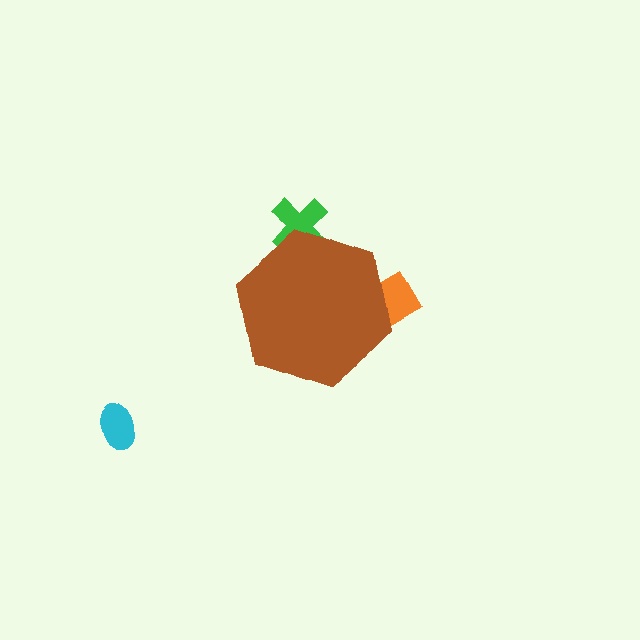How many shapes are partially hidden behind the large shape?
2 shapes are partially hidden.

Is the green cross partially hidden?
Yes, the green cross is partially hidden behind the brown hexagon.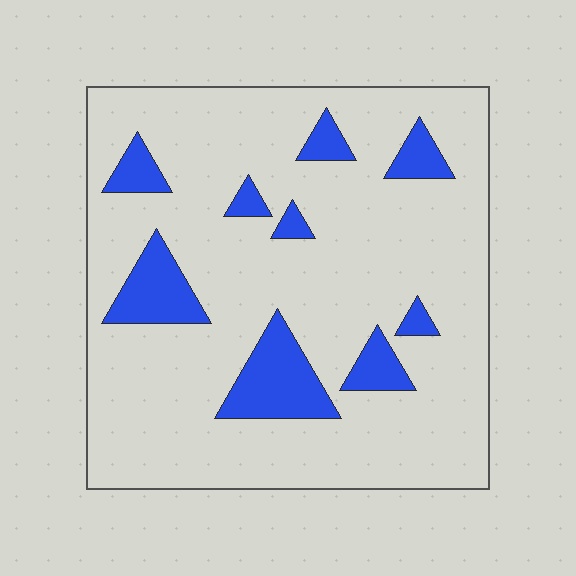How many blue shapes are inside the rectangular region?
9.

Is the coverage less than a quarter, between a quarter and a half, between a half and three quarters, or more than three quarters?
Less than a quarter.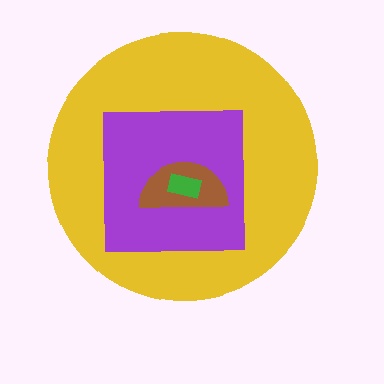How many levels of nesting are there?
4.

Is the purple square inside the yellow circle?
Yes.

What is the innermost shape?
The green rectangle.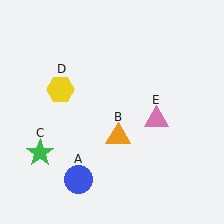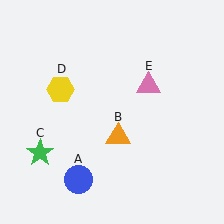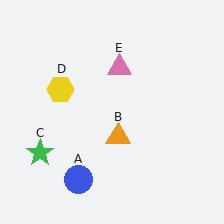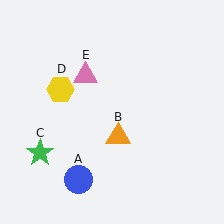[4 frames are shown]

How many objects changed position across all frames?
1 object changed position: pink triangle (object E).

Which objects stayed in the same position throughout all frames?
Blue circle (object A) and orange triangle (object B) and green star (object C) and yellow hexagon (object D) remained stationary.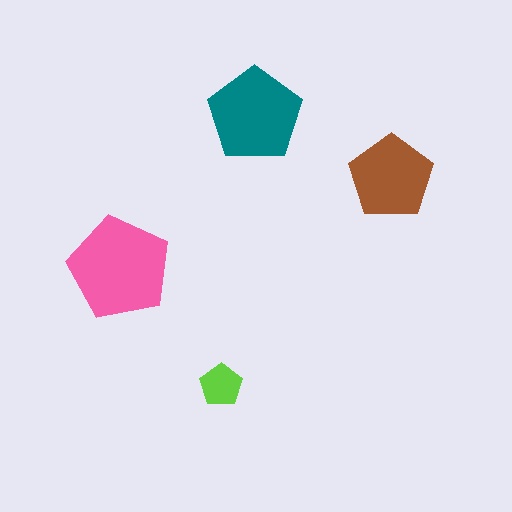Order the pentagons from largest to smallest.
the pink one, the teal one, the brown one, the lime one.